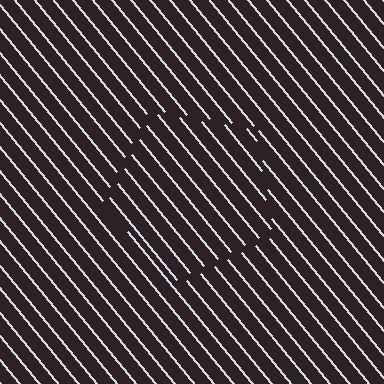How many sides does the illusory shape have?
5 sides — the line-ends trace a pentagon.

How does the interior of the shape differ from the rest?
The interior of the shape contains the same grating, shifted by half a period — the contour is defined by the phase discontinuity where line-ends from the inner and outer gratings abut.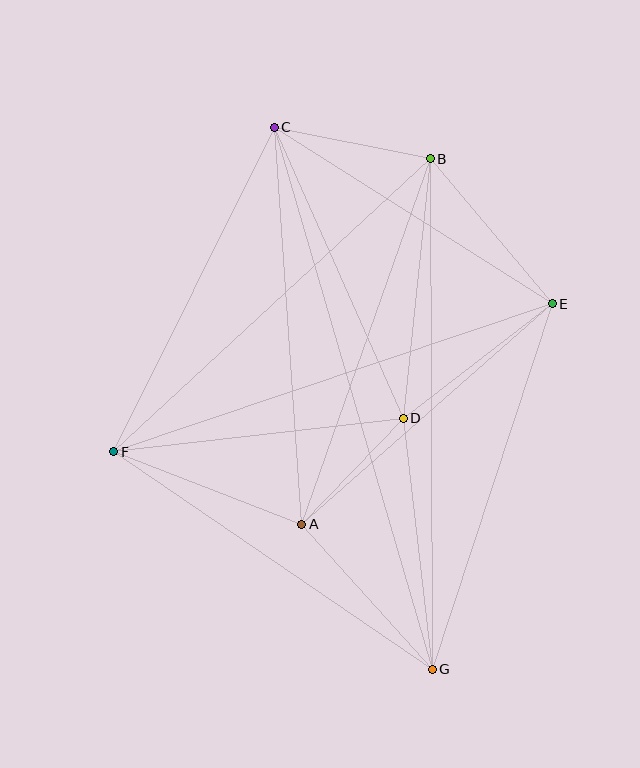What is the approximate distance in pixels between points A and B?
The distance between A and B is approximately 387 pixels.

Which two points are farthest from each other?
Points C and G are farthest from each other.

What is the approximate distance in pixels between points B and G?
The distance between B and G is approximately 510 pixels.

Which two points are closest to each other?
Points A and D are closest to each other.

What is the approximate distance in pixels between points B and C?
The distance between B and C is approximately 159 pixels.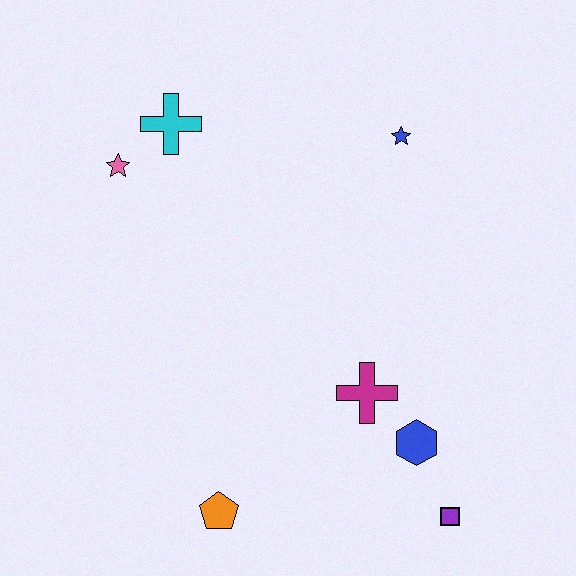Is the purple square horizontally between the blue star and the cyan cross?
No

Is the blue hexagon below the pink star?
Yes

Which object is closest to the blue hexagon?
The magenta cross is closest to the blue hexagon.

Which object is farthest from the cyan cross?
The purple square is farthest from the cyan cross.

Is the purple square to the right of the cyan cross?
Yes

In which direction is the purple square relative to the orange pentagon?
The purple square is to the right of the orange pentagon.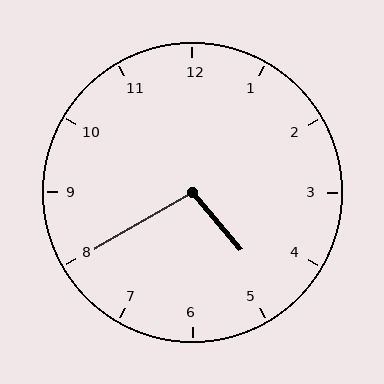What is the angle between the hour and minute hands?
Approximately 100 degrees.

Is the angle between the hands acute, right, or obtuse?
It is obtuse.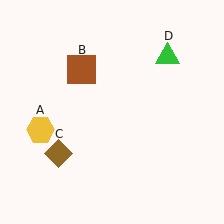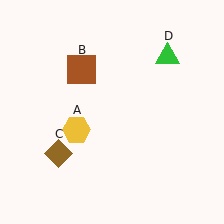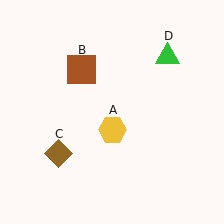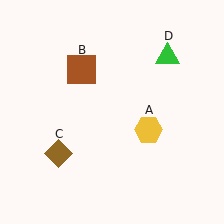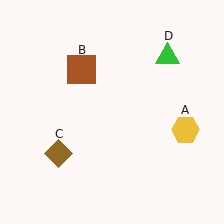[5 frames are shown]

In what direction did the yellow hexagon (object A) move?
The yellow hexagon (object A) moved right.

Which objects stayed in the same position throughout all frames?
Brown square (object B) and brown diamond (object C) and green triangle (object D) remained stationary.